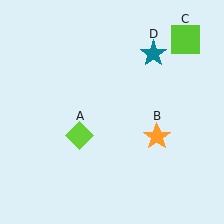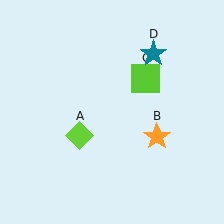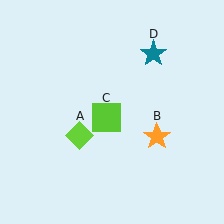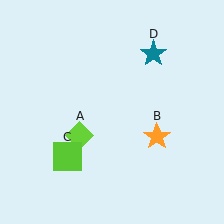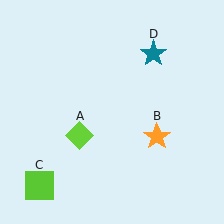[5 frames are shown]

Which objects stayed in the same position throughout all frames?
Lime diamond (object A) and orange star (object B) and teal star (object D) remained stationary.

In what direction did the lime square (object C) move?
The lime square (object C) moved down and to the left.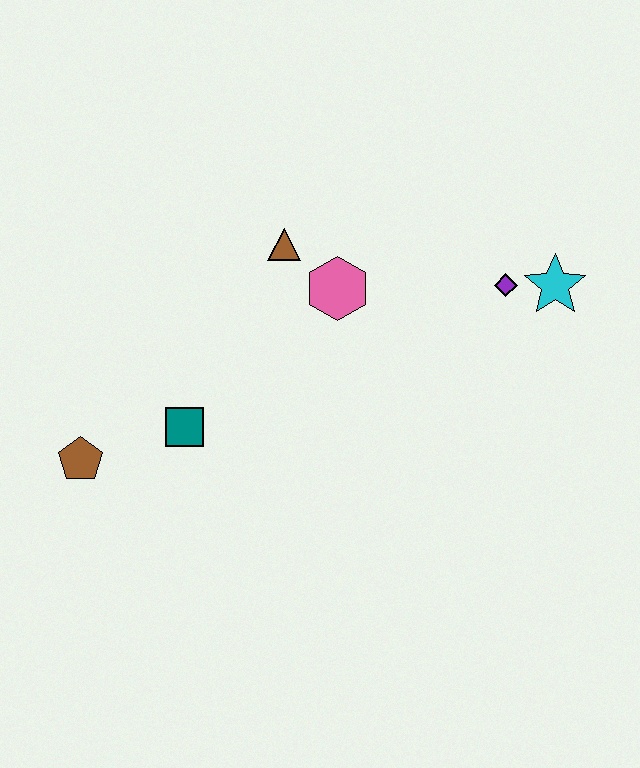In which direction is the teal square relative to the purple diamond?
The teal square is to the left of the purple diamond.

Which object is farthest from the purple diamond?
The brown pentagon is farthest from the purple diamond.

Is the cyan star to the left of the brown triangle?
No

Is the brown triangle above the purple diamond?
Yes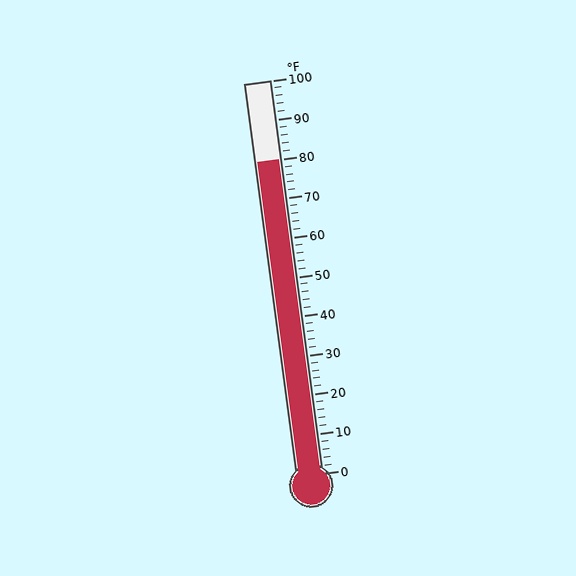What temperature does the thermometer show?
The thermometer shows approximately 80°F.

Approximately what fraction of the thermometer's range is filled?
The thermometer is filled to approximately 80% of its range.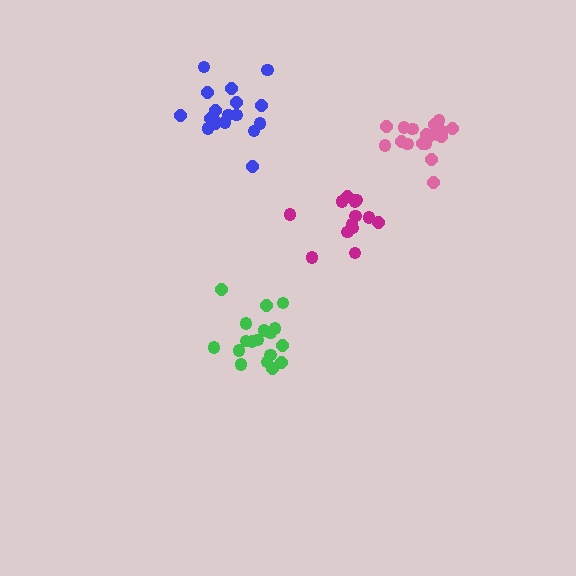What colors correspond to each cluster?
The clusters are colored: magenta, green, pink, blue.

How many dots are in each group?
Group 1: 13 dots, Group 2: 18 dots, Group 3: 18 dots, Group 4: 18 dots (67 total).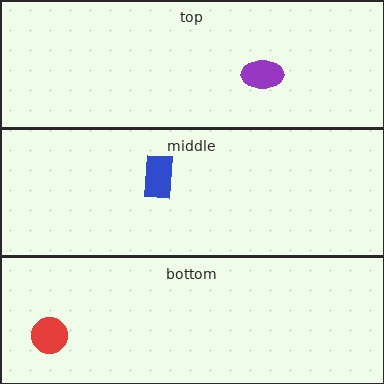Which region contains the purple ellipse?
The top region.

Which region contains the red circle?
The bottom region.